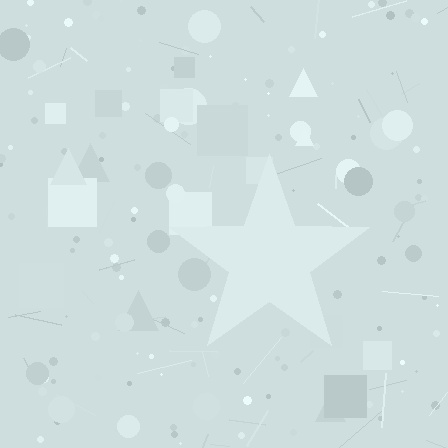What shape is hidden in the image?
A star is hidden in the image.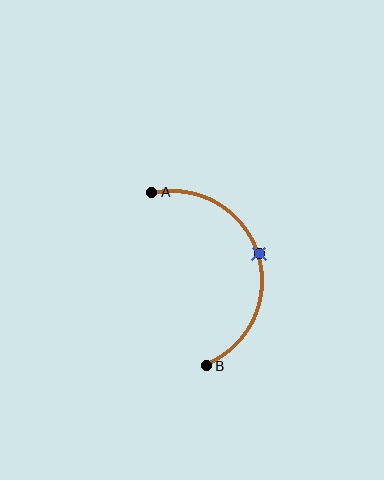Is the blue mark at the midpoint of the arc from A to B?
Yes. The blue mark lies on the arc at equal arc-length from both A and B — it is the arc midpoint.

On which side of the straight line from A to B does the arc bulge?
The arc bulges to the right of the straight line connecting A and B.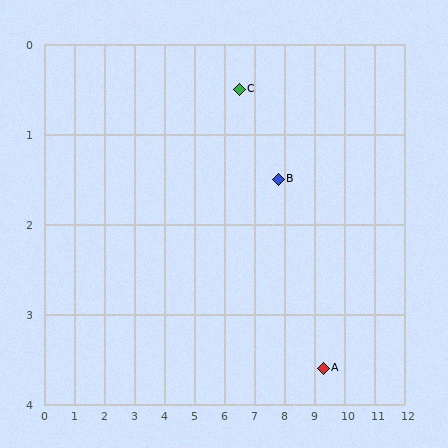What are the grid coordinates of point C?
Point C is at approximately (6.5, 0.5).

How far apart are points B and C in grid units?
Points B and C are about 1.6 grid units apart.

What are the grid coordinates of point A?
Point A is at approximately (9.3, 3.6).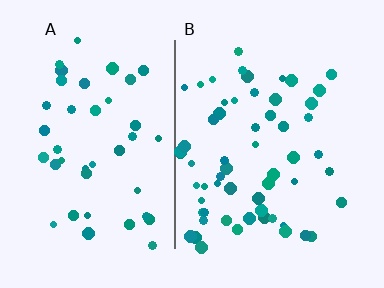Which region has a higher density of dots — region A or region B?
B (the right).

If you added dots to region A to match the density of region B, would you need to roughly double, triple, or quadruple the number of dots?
Approximately double.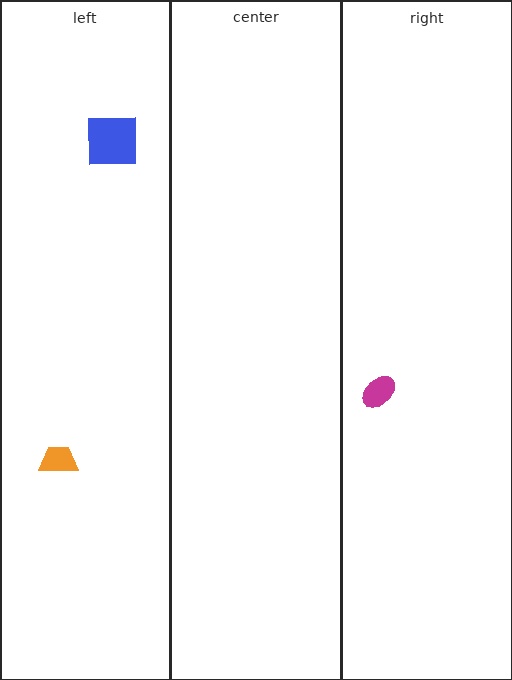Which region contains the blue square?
The left region.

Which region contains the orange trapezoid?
The left region.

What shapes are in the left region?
The orange trapezoid, the blue square.